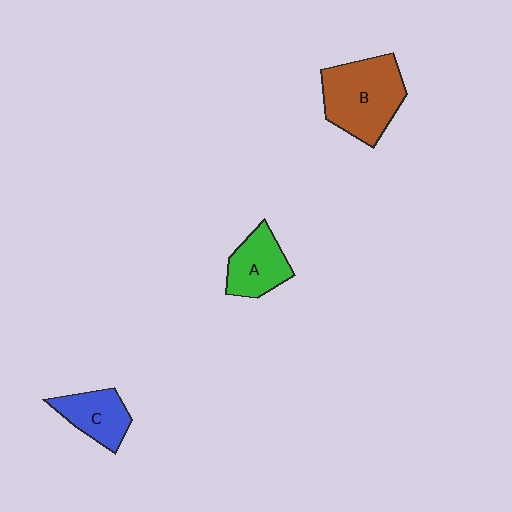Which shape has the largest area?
Shape B (brown).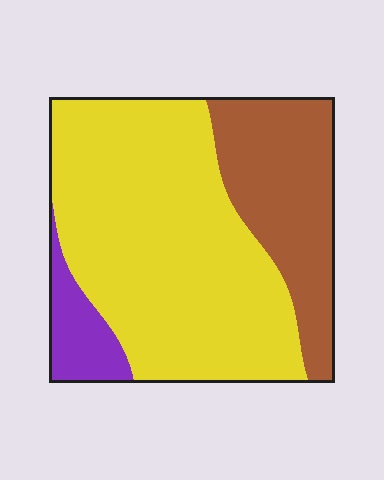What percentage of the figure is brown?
Brown covers roughly 25% of the figure.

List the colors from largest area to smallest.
From largest to smallest: yellow, brown, purple.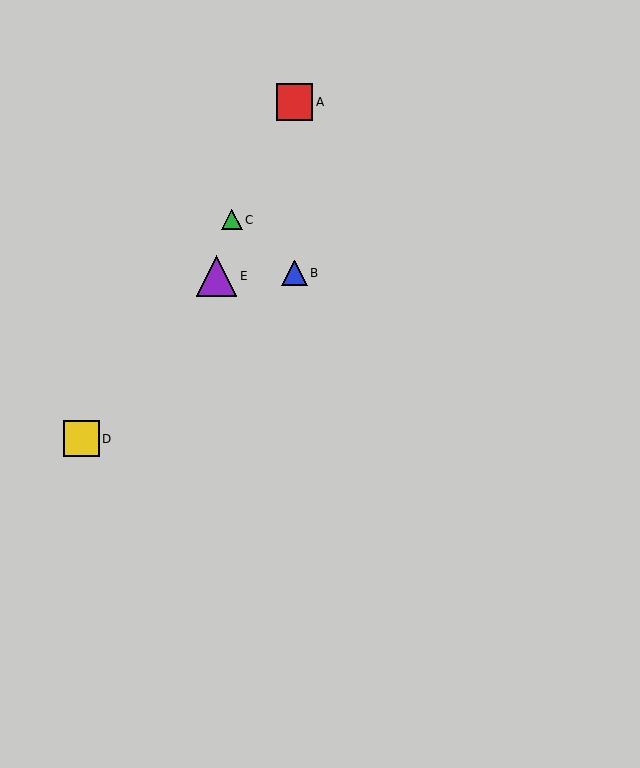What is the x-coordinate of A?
Object A is at x≈294.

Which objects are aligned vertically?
Objects A, B are aligned vertically.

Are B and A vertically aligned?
Yes, both are at x≈294.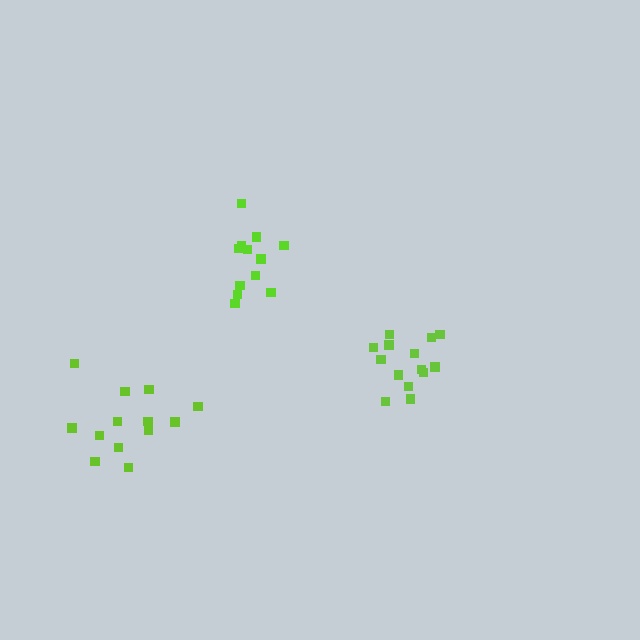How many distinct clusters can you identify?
There are 3 distinct clusters.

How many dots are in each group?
Group 1: 12 dots, Group 2: 14 dots, Group 3: 13 dots (39 total).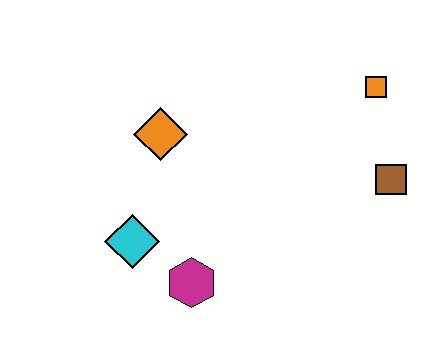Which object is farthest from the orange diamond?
The brown square is farthest from the orange diamond.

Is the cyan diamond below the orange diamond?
Yes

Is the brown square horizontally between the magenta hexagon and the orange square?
No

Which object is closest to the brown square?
The orange square is closest to the brown square.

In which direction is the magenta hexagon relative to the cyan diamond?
The magenta hexagon is to the right of the cyan diamond.